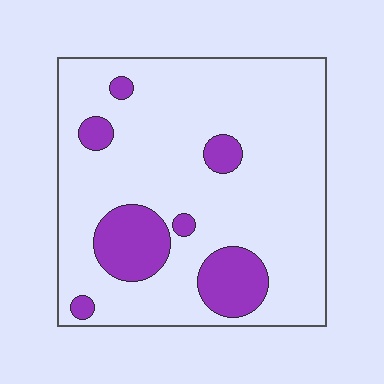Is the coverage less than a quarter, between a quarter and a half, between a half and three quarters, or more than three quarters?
Less than a quarter.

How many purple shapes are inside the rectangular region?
7.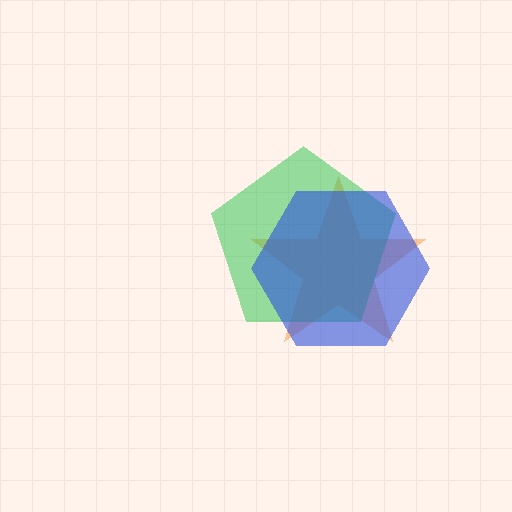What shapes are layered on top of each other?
The layered shapes are: an orange star, a green pentagon, a blue hexagon.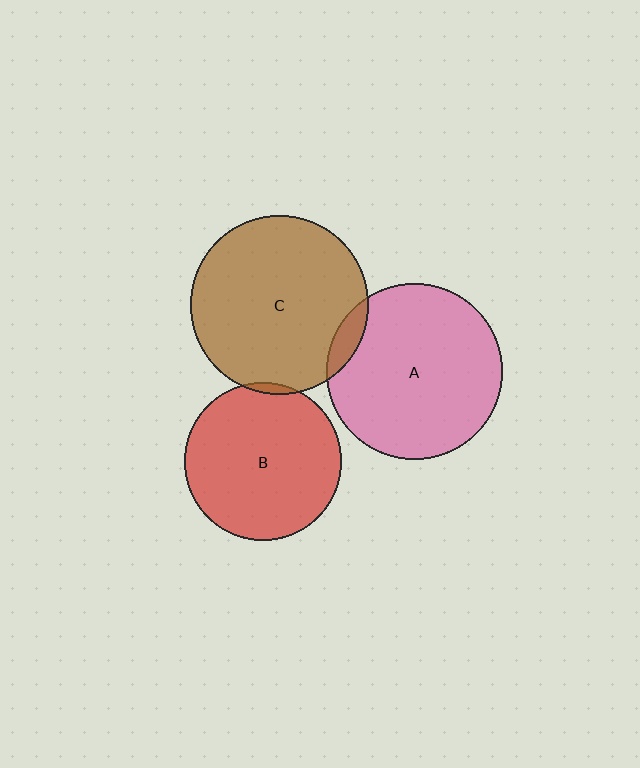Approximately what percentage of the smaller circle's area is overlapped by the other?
Approximately 5%.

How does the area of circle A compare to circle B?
Approximately 1.3 times.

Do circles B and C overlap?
Yes.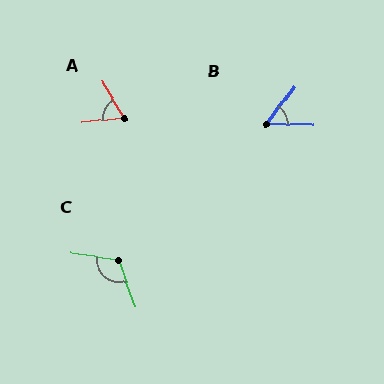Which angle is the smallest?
B, at approximately 53 degrees.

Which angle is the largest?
C, at approximately 118 degrees.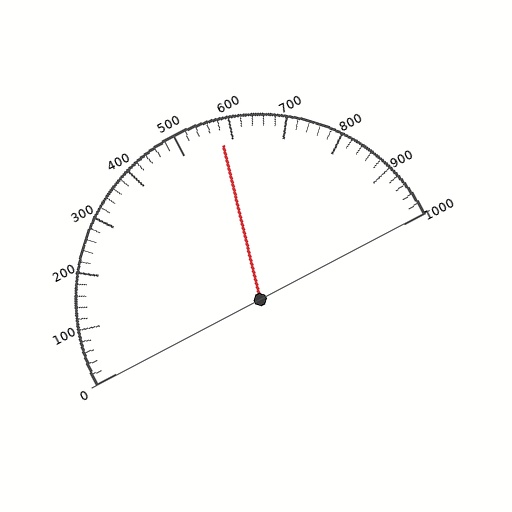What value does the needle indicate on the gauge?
The needle indicates approximately 580.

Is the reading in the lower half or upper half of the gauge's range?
The reading is in the upper half of the range (0 to 1000).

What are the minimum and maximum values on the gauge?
The gauge ranges from 0 to 1000.